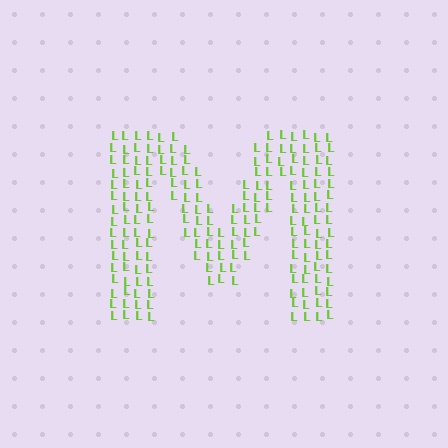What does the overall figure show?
The overall figure shows the letter M.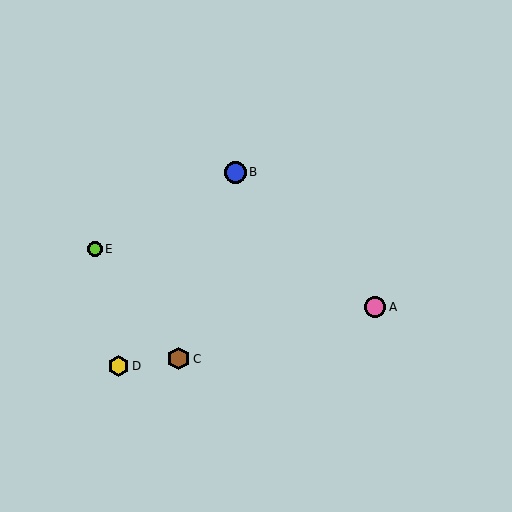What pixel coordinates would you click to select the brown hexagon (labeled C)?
Click at (178, 359) to select the brown hexagon C.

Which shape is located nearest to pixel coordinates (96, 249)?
The lime circle (labeled E) at (95, 249) is nearest to that location.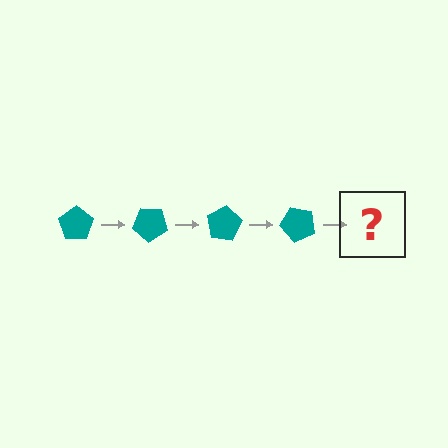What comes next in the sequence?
The next element should be a teal pentagon rotated 160 degrees.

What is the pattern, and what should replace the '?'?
The pattern is that the pentagon rotates 40 degrees each step. The '?' should be a teal pentagon rotated 160 degrees.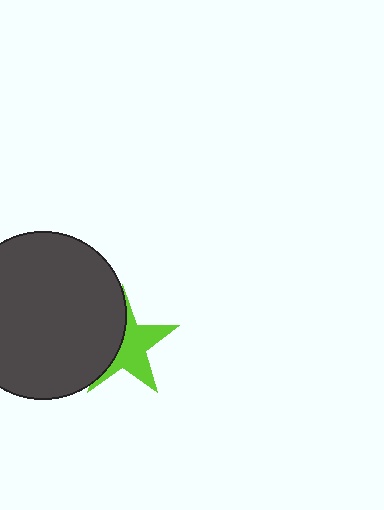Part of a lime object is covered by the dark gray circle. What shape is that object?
It is a star.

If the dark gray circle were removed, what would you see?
You would see the complete lime star.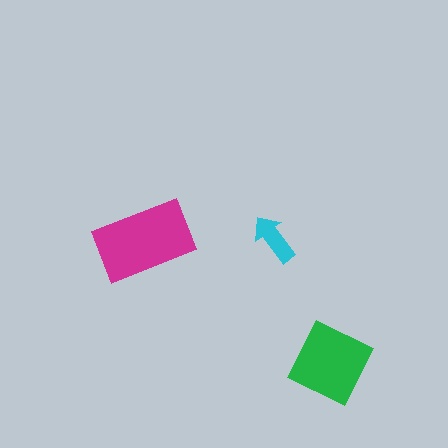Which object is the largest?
The magenta rectangle.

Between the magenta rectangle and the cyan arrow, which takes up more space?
The magenta rectangle.